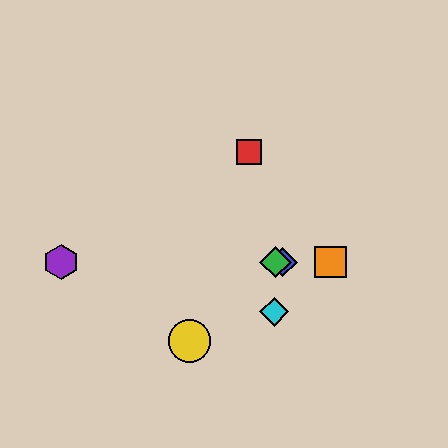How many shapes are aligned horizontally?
4 shapes (the blue diamond, the green diamond, the purple hexagon, the orange square) are aligned horizontally.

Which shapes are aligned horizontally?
The blue diamond, the green diamond, the purple hexagon, the orange square are aligned horizontally.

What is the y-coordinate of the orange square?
The orange square is at y≈262.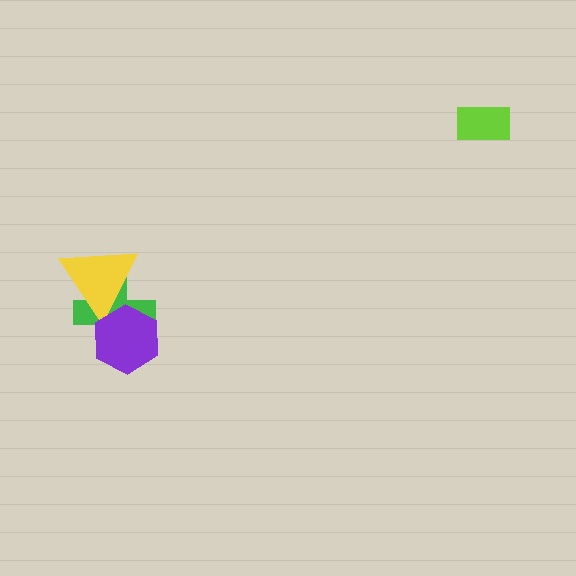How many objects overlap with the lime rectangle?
0 objects overlap with the lime rectangle.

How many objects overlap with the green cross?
2 objects overlap with the green cross.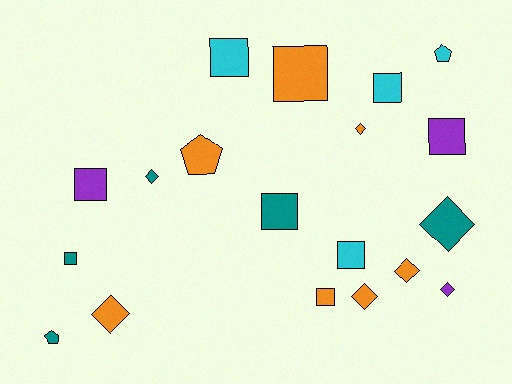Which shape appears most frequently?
Square, with 9 objects.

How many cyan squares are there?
There are 3 cyan squares.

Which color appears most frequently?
Orange, with 7 objects.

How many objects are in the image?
There are 19 objects.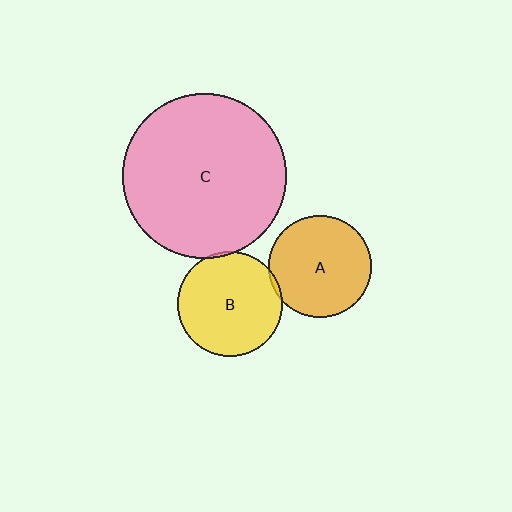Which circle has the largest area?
Circle C (pink).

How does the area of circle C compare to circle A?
Approximately 2.6 times.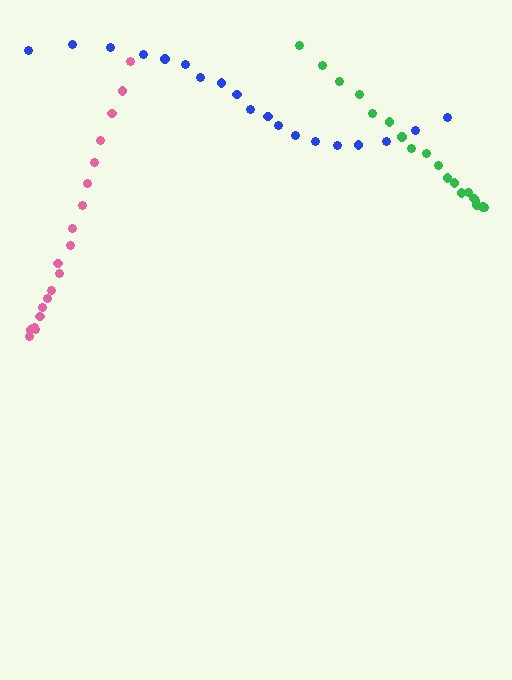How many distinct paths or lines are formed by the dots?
There are 3 distinct paths.